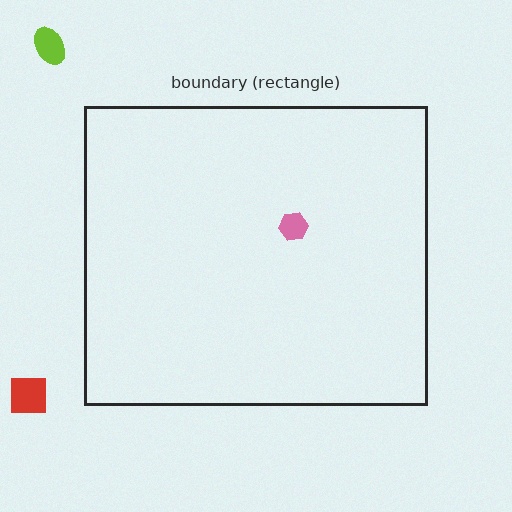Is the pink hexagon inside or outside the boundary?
Inside.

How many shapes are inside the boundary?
1 inside, 2 outside.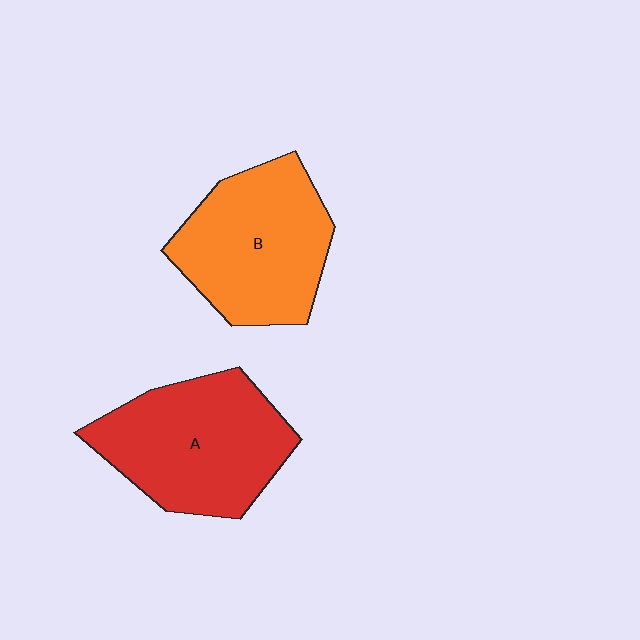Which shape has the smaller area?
Shape B (orange).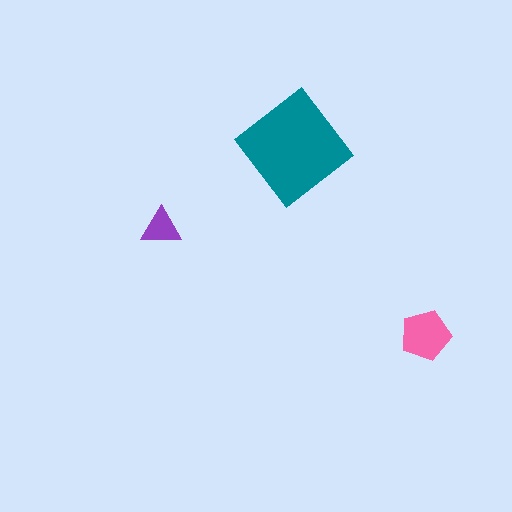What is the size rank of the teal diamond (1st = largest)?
1st.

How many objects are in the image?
There are 3 objects in the image.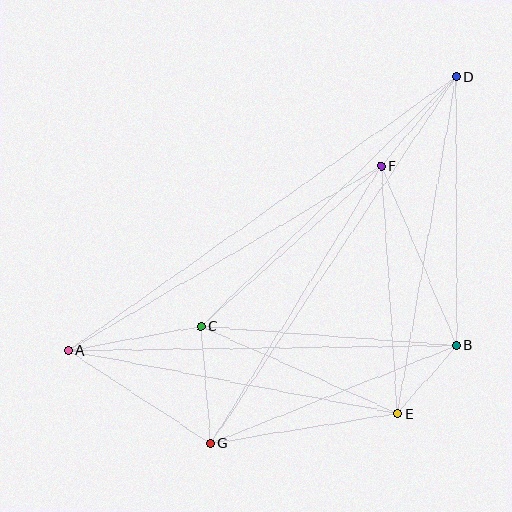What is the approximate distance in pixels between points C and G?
The distance between C and G is approximately 118 pixels.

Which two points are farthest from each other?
Points A and D are farthest from each other.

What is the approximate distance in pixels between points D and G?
The distance between D and G is approximately 442 pixels.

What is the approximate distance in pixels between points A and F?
The distance between A and F is approximately 363 pixels.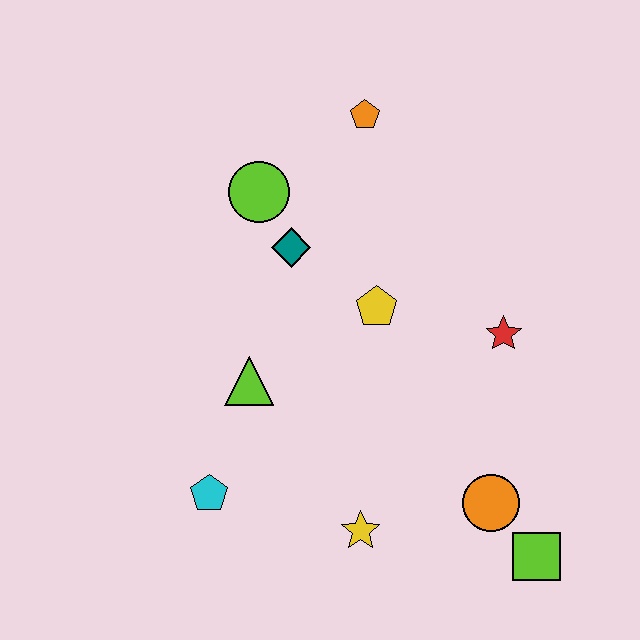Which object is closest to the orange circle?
The lime square is closest to the orange circle.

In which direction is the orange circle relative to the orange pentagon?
The orange circle is below the orange pentagon.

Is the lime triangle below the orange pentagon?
Yes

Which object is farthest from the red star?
The cyan pentagon is farthest from the red star.